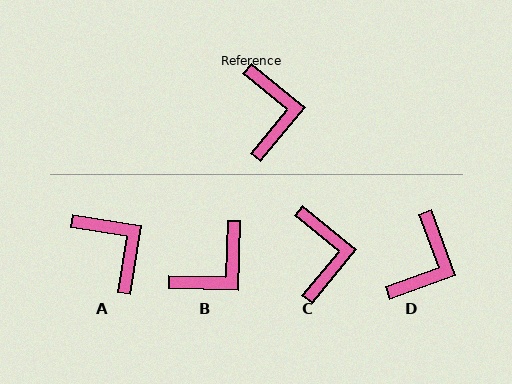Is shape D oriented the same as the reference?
No, it is off by about 30 degrees.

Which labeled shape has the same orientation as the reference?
C.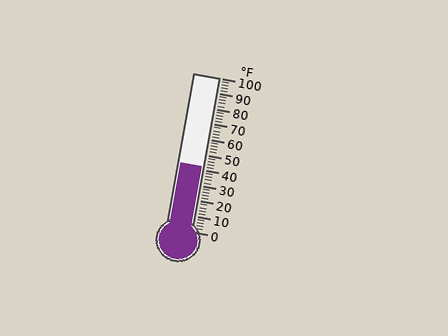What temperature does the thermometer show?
The thermometer shows approximately 42°F.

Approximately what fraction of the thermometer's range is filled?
The thermometer is filled to approximately 40% of its range.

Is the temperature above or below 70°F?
The temperature is below 70°F.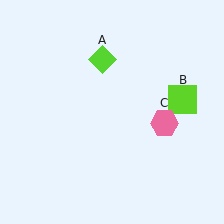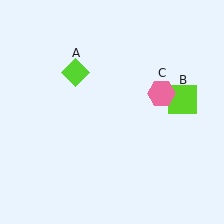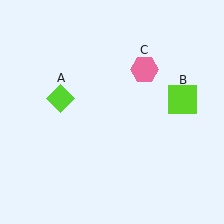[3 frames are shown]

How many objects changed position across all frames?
2 objects changed position: lime diamond (object A), pink hexagon (object C).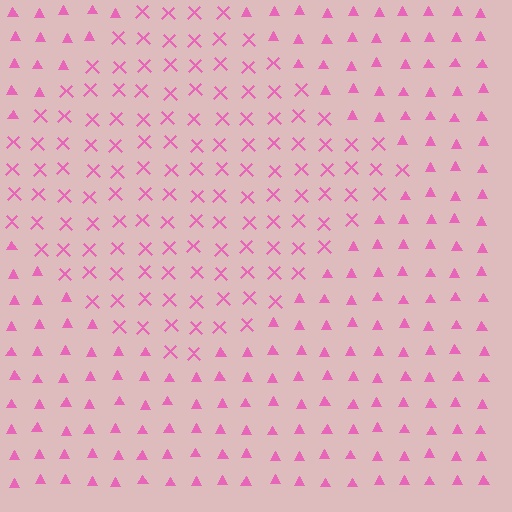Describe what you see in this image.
The image is filled with small pink elements arranged in a uniform grid. A diamond-shaped region contains X marks, while the surrounding area contains triangles. The boundary is defined purely by the change in element shape.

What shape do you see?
I see a diamond.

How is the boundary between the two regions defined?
The boundary is defined by a change in element shape: X marks inside vs. triangles outside. All elements share the same color and spacing.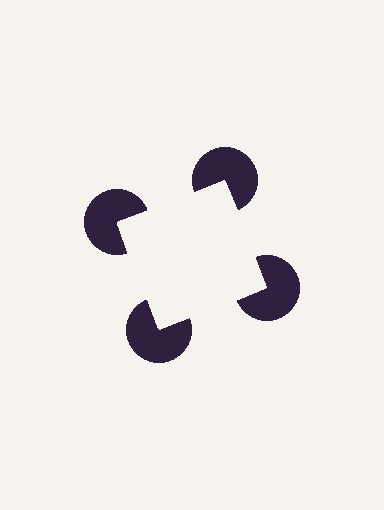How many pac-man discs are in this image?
There are 4 — one at each vertex of the illusory square.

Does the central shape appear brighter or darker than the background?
It typically appears slightly brighter than the background, even though no actual brightness change is drawn.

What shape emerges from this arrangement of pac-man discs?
An illusory square — its edges are inferred from the aligned wedge cuts in the pac-man discs, not physically drawn.